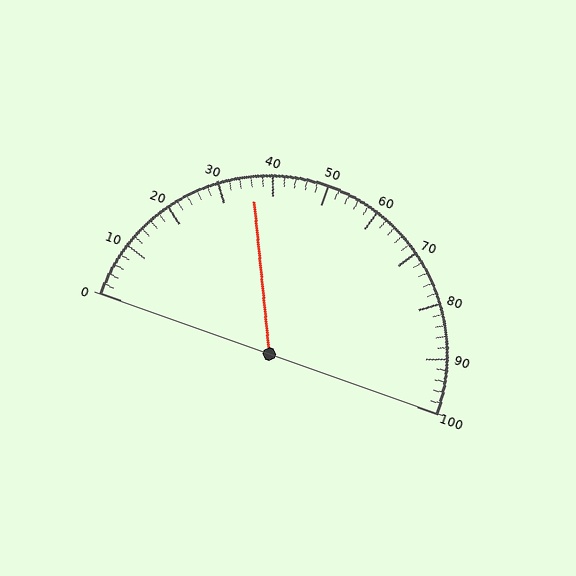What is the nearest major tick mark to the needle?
The nearest major tick mark is 40.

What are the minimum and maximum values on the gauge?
The gauge ranges from 0 to 100.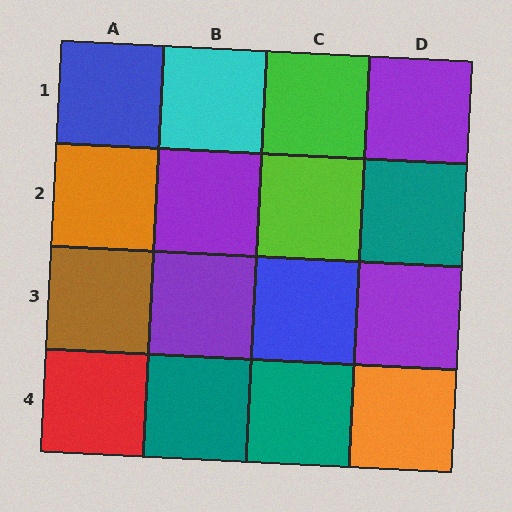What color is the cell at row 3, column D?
Purple.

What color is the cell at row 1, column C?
Green.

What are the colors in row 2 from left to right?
Orange, purple, lime, teal.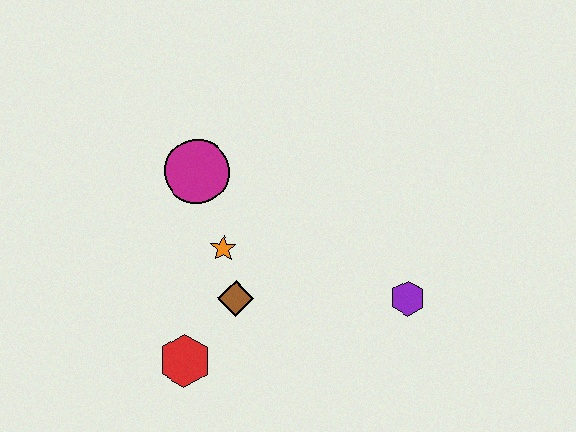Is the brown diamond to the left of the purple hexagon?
Yes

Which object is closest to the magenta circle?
The orange star is closest to the magenta circle.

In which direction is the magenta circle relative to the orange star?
The magenta circle is above the orange star.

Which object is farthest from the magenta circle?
The purple hexagon is farthest from the magenta circle.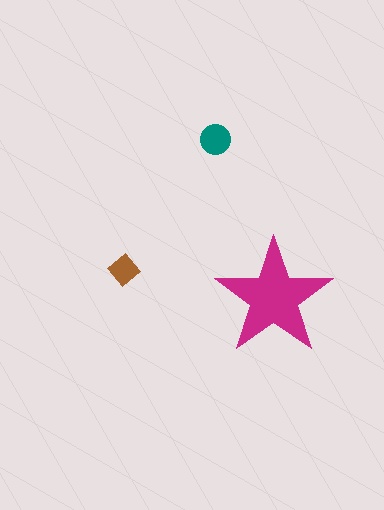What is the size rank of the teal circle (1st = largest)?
2nd.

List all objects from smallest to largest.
The brown diamond, the teal circle, the magenta star.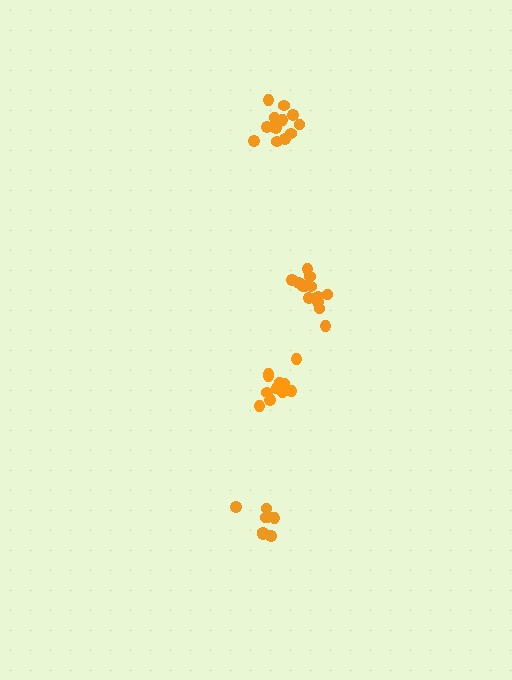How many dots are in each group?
Group 1: 8 dots, Group 2: 13 dots, Group 3: 12 dots, Group 4: 13 dots (46 total).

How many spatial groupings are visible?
There are 4 spatial groupings.